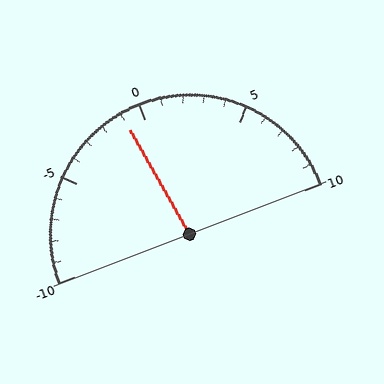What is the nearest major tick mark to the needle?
The nearest major tick mark is 0.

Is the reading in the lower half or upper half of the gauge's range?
The reading is in the lower half of the range (-10 to 10).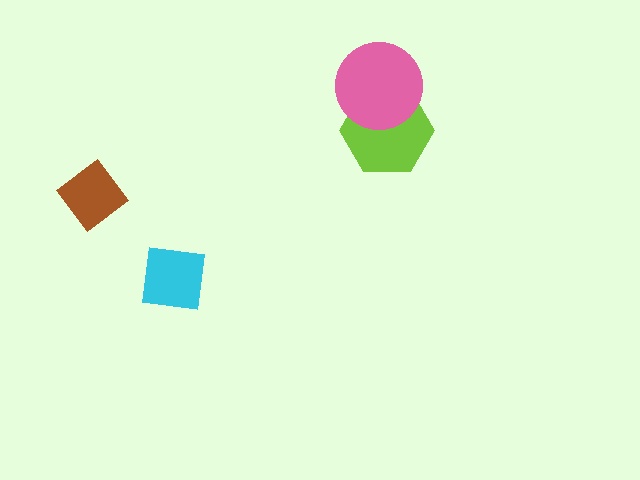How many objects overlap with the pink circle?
1 object overlaps with the pink circle.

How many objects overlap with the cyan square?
0 objects overlap with the cyan square.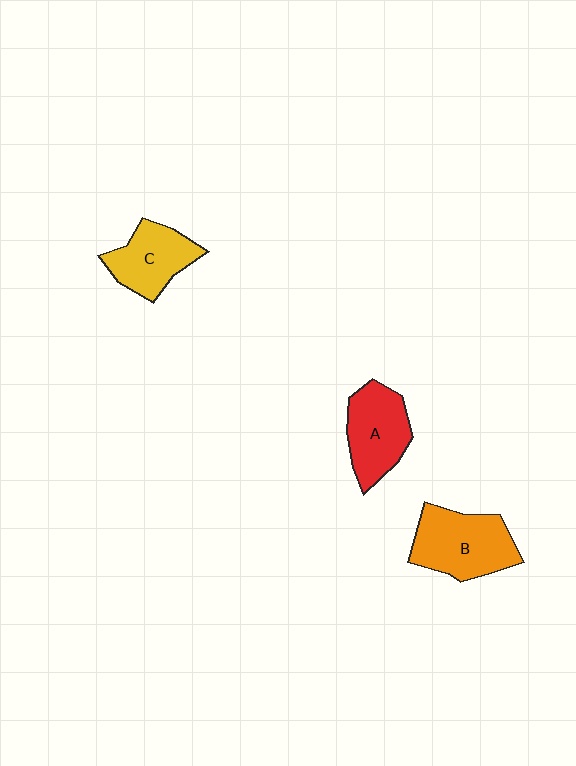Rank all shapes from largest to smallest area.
From largest to smallest: B (orange), A (red), C (yellow).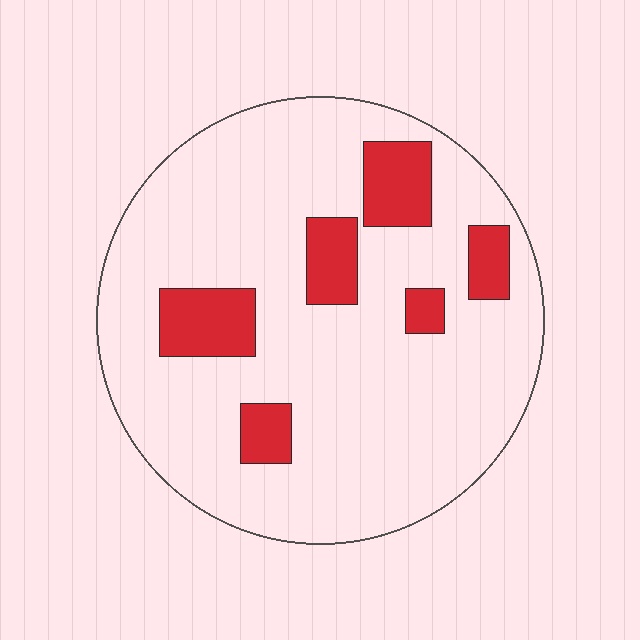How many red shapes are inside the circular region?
6.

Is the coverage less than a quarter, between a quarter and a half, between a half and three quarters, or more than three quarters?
Less than a quarter.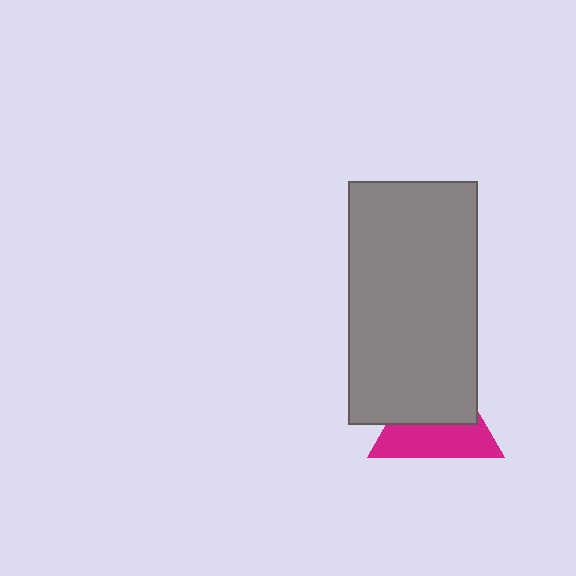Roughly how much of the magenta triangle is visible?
About half of it is visible (roughly 47%).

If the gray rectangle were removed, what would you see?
You would see the complete magenta triangle.